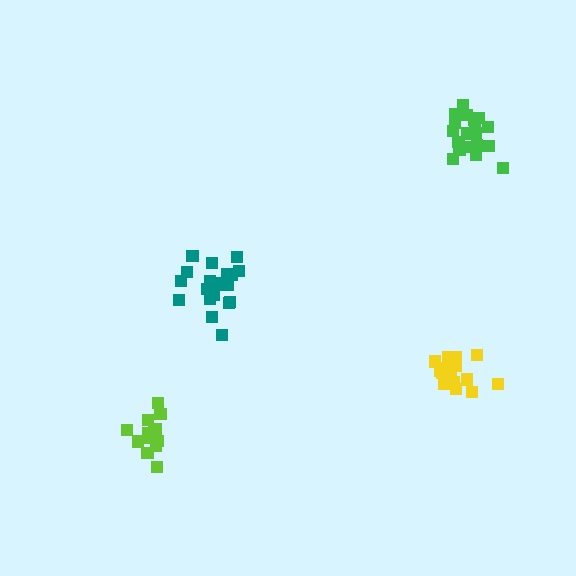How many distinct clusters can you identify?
There are 4 distinct clusters.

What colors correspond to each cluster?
The clusters are colored: teal, lime, yellow, green.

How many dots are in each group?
Group 1: 20 dots, Group 2: 15 dots, Group 3: 21 dots, Group 4: 21 dots (77 total).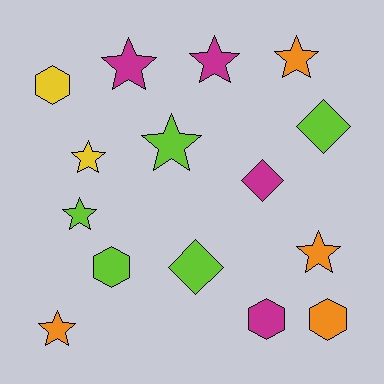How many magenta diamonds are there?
There is 1 magenta diamond.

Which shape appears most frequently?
Star, with 8 objects.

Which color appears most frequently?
Lime, with 5 objects.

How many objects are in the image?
There are 15 objects.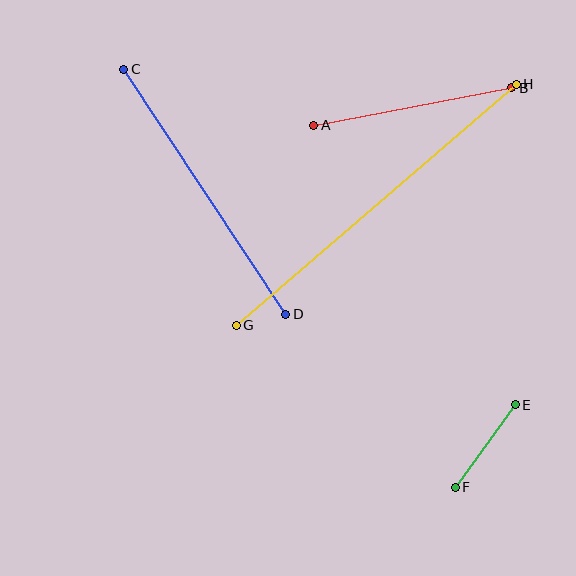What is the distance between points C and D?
The distance is approximately 293 pixels.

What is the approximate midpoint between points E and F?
The midpoint is at approximately (485, 446) pixels.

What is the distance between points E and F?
The distance is approximately 102 pixels.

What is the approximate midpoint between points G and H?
The midpoint is at approximately (376, 205) pixels.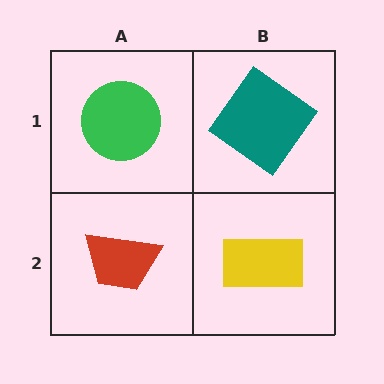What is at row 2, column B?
A yellow rectangle.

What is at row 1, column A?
A green circle.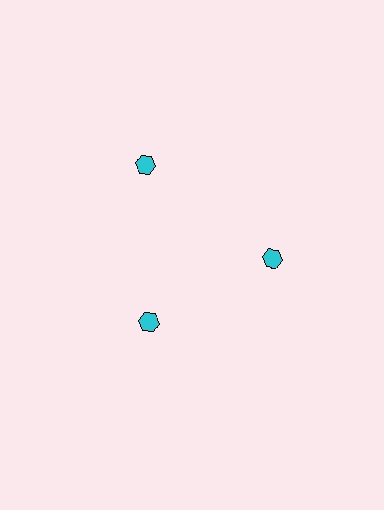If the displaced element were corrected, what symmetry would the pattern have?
It would have 3-fold rotational symmetry — the pattern would map onto itself every 120 degrees.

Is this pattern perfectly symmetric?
No. The 3 cyan hexagons are arranged in a ring, but one element near the 11 o'clock position is pushed outward from the center, breaking the 3-fold rotational symmetry.